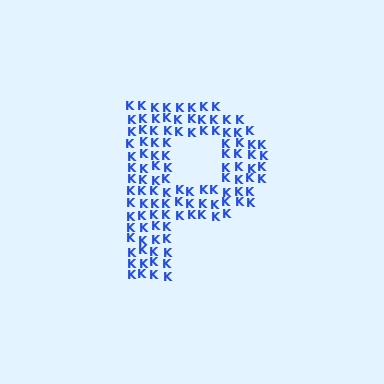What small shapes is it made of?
It is made of small letter K's.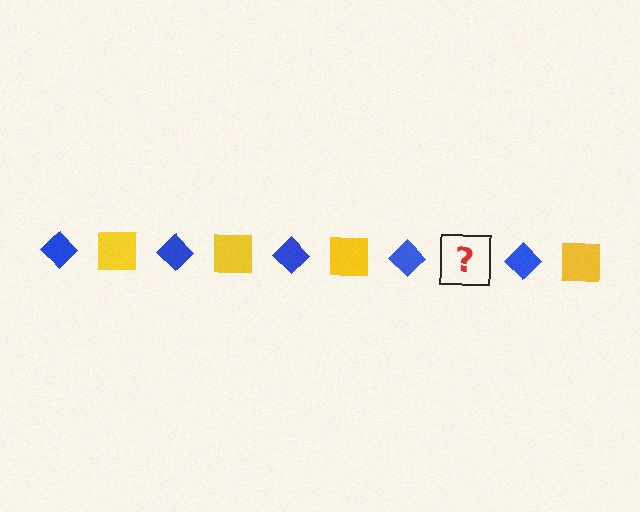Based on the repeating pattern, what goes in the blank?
The blank should be a yellow square.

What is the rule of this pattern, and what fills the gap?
The rule is that the pattern alternates between blue diamond and yellow square. The gap should be filled with a yellow square.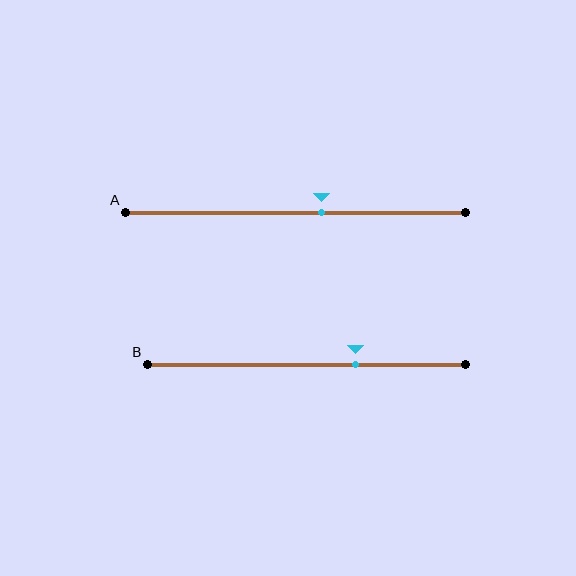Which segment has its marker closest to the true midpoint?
Segment A has its marker closest to the true midpoint.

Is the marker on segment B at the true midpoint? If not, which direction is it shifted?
No, the marker on segment B is shifted to the right by about 15% of the segment length.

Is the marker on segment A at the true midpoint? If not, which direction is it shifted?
No, the marker on segment A is shifted to the right by about 8% of the segment length.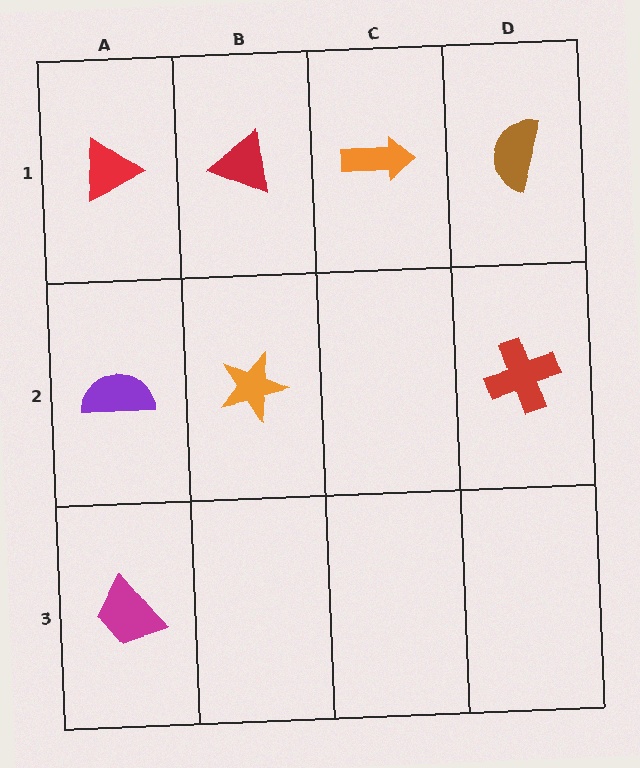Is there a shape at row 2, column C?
No, that cell is empty.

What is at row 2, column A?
A purple semicircle.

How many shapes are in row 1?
4 shapes.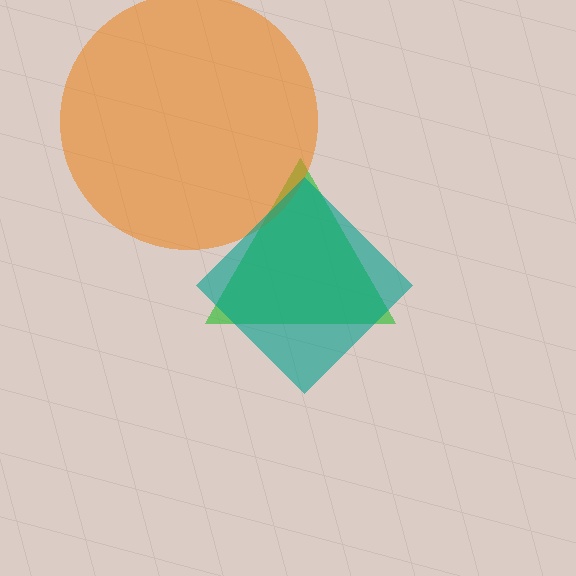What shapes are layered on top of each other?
The layered shapes are: a green triangle, an orange circle, a teal diamond.